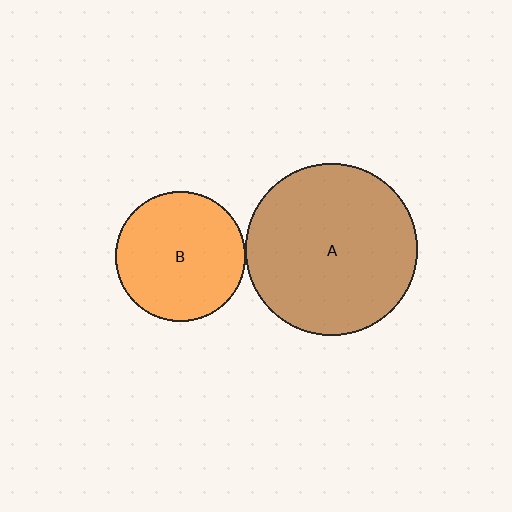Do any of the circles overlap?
No, none of the circles overlap.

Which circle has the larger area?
Circle A (brown).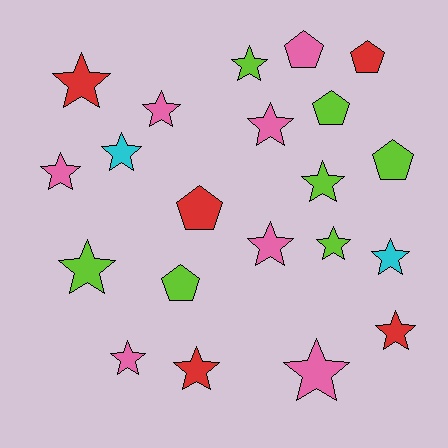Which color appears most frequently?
Pink, with 7 objects.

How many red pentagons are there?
There are 2 red pentagons.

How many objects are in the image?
There are 21 objects.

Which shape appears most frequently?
Star, with 15 objects.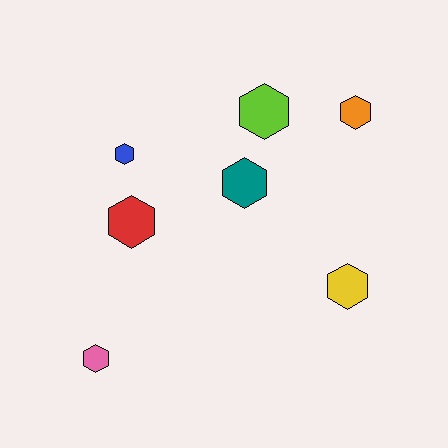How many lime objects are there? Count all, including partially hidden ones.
There is 1 lime object.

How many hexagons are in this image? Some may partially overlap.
There are 7 hexagons.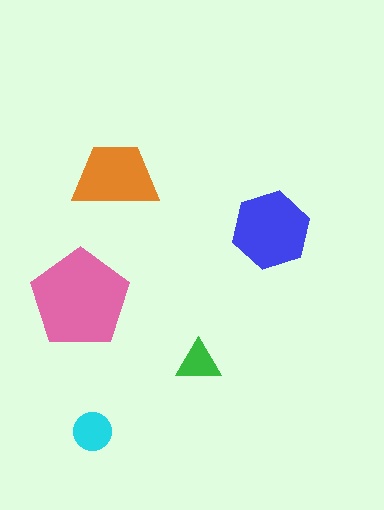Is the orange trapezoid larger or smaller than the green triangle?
Larger.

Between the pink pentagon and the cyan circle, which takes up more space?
The pink pentagon.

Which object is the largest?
The pink pentagon.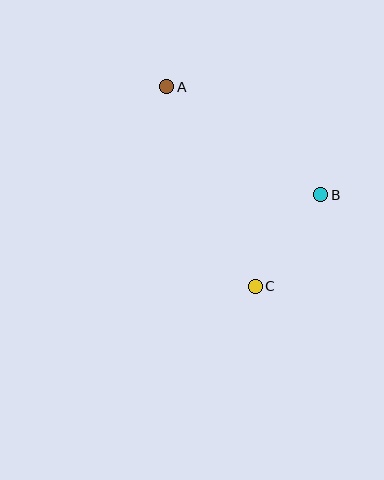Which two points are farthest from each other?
Points A and C are farthest from each other.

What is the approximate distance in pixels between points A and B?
The distance between A and B is approximately 188 pixels.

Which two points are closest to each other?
Points B and C are closest to each other.